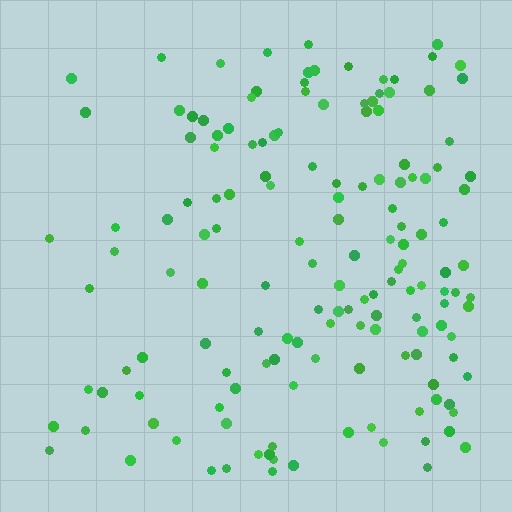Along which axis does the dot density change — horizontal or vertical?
Horizontal.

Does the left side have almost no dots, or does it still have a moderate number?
Still a moderate number, just noticeably fewer than the right.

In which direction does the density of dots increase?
From left to right, with the right side densest.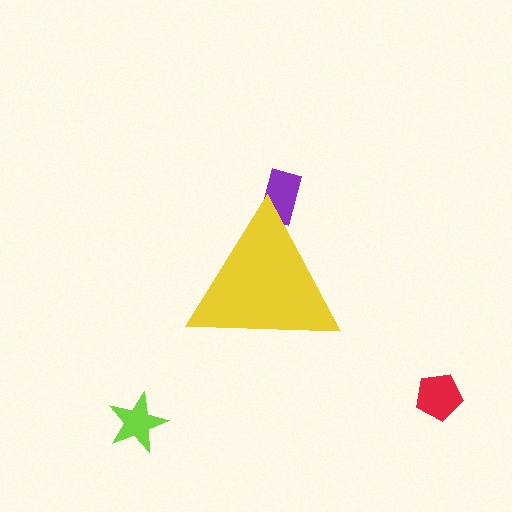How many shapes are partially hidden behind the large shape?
1 shape is partially hidden.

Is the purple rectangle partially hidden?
Yes, the purple rectangle is partially hidden behind the yellow triangle.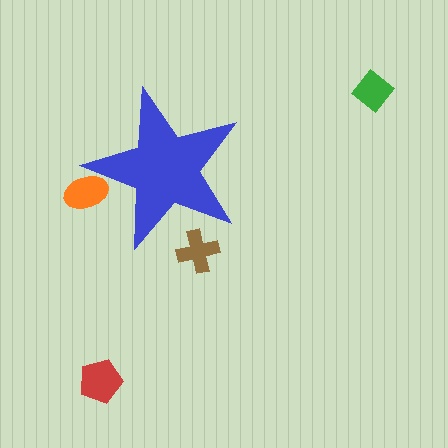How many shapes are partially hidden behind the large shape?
2 shapes are partially hidden.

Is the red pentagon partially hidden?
No, the red pentagon is fully visible.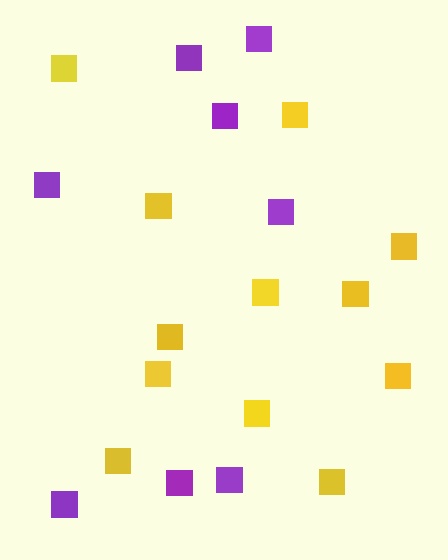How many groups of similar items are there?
There are 2 groups: one group of yellow squares (12) and one group of purple squares (8).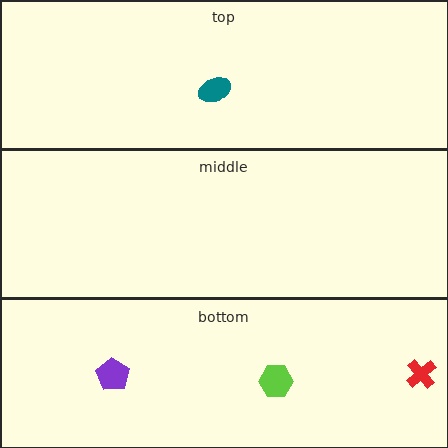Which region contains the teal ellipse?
The top region.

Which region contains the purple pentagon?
The bottom region.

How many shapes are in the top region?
1.